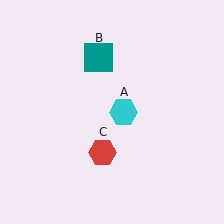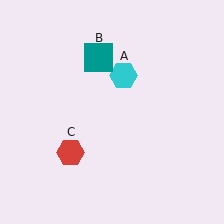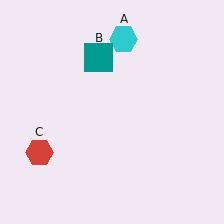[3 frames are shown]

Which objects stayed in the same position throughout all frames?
Teal square (object B) remained stationary.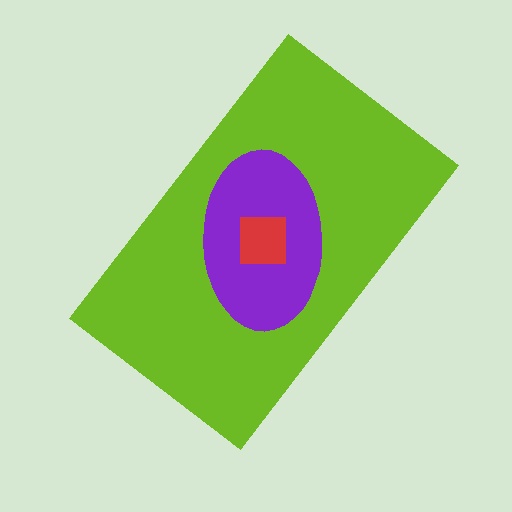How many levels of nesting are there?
3.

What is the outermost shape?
The lime rectangle.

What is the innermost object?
The red square.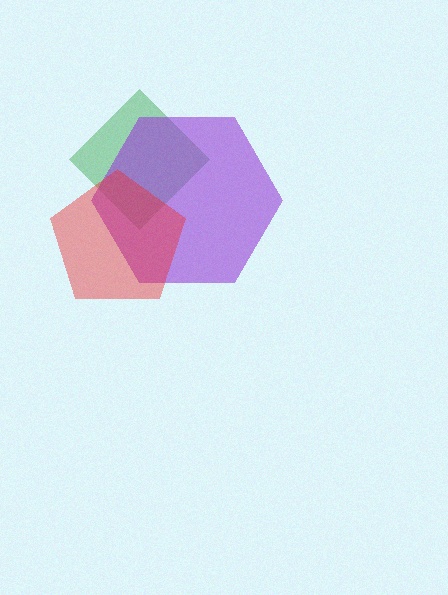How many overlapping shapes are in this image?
There are 3 overlapping shapes in the image.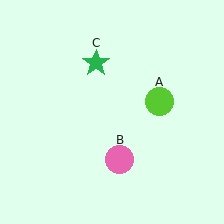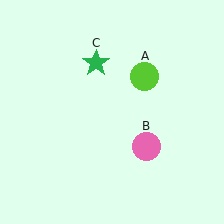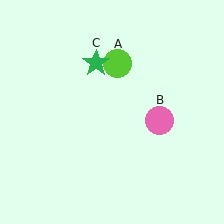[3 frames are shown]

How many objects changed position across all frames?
2 objects changed position: lime circle (object A), pink circle (object B).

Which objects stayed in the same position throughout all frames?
Green star (object C) remained stationary.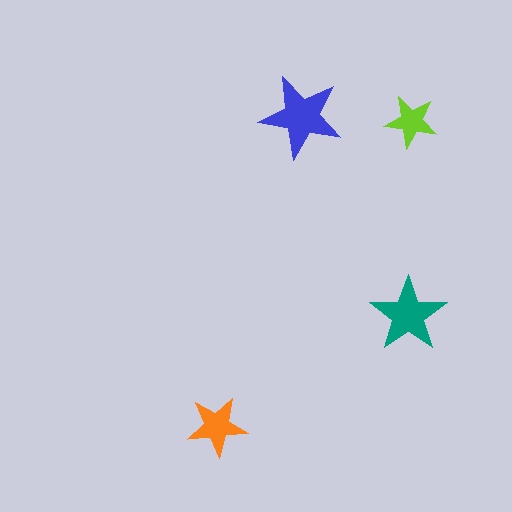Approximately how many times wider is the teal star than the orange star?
About 1.5 times wider.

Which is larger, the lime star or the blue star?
The blue one.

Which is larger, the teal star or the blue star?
The blue one.